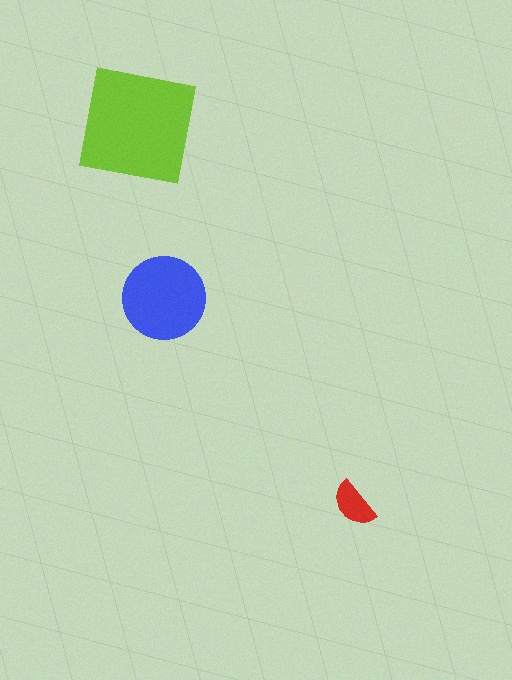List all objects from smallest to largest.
The red semicircle, the blue circle, the lime square.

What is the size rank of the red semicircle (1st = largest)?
3rd.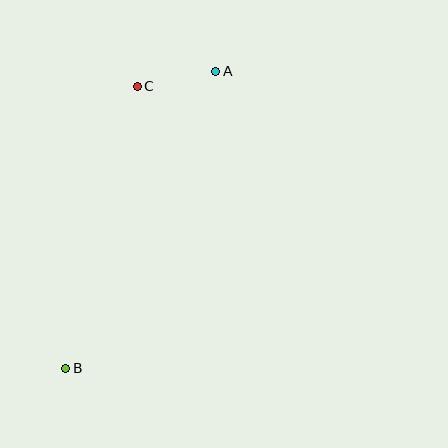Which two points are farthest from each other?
Points A and B are farthest from each other.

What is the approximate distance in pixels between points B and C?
The distance between B and C is approximately 291 pixels.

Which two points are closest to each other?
Points A and C are closest to each other.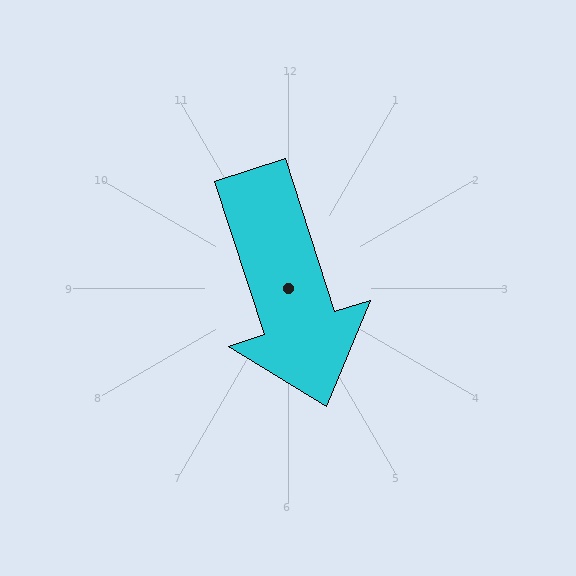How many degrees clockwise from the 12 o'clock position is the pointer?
Approximately 162 degrees.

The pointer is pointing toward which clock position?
Roughly 5 o'clock.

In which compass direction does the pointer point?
South.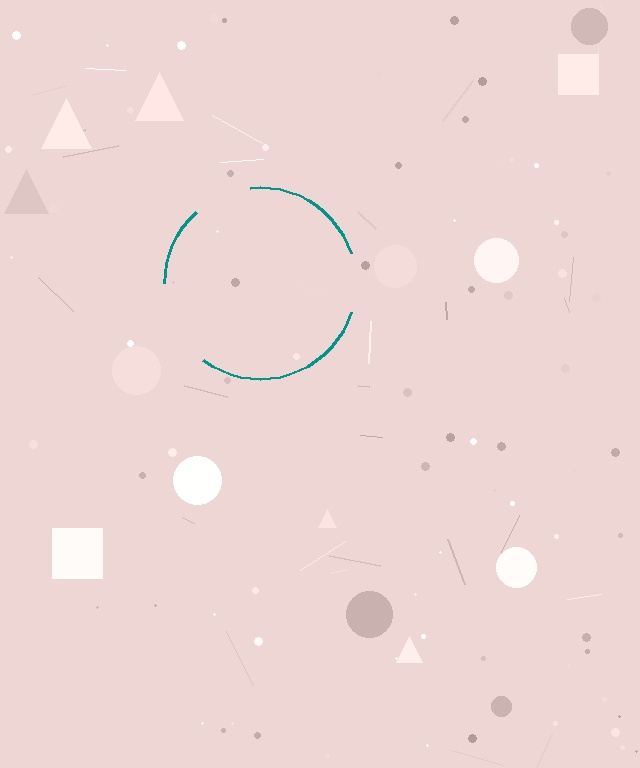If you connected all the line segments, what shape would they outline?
They would outline a circle.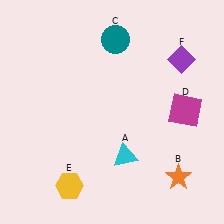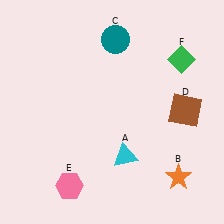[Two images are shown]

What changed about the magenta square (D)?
In Image 1, D is magenta. In Image 2, it changed to brown.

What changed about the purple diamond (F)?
In Image 1, F is purple. In Image 2, it changed to green.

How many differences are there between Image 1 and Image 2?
There are 3 differences between the two images.